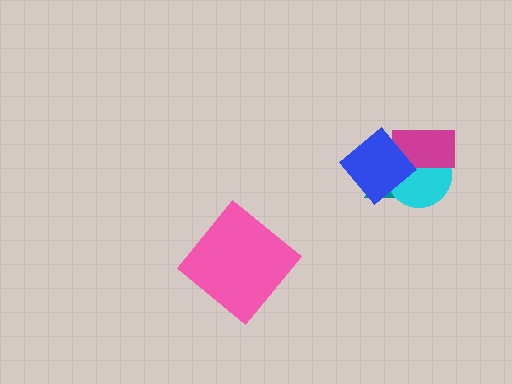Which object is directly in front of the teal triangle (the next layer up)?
The cyan circle is directly in front of the teal triangle.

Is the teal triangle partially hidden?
Yes, it is partially covered by another shape.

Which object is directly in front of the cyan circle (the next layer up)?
The magenta rectangle is directly in front of the cyan circle.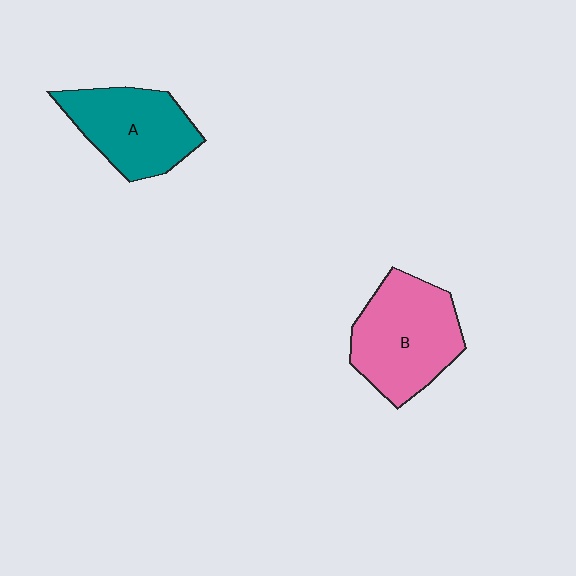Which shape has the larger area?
Shape B (pink).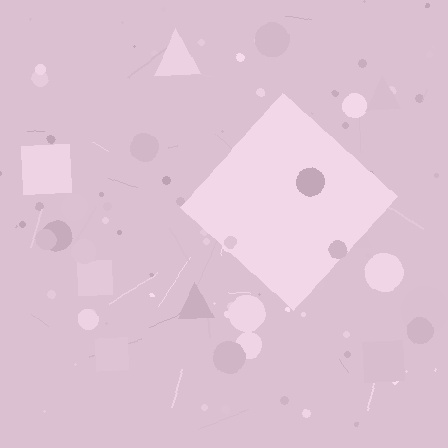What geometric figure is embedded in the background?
A diamond is embedded in the background.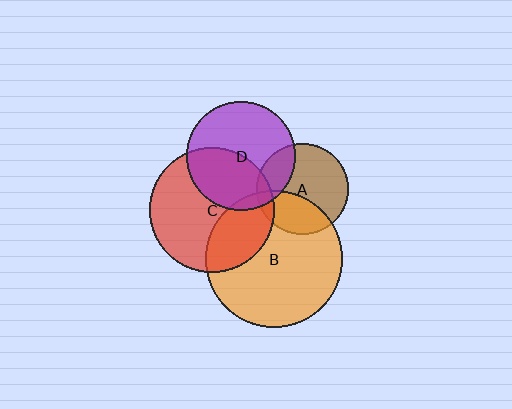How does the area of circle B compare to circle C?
Approximately 1.2 times.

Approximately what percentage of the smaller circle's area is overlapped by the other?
Approximately 25%.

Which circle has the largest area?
Circle B (orange).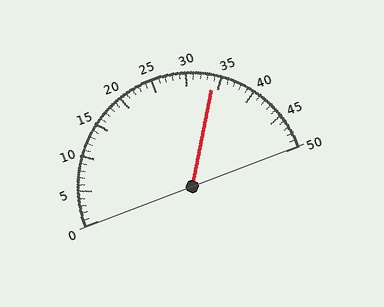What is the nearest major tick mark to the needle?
The nearest major tick mark is 35.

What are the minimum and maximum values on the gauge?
The gauge ranges from 0 to 50.